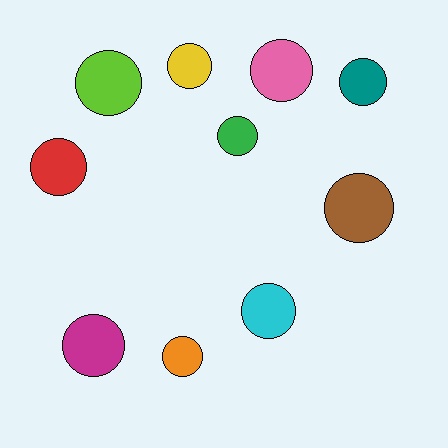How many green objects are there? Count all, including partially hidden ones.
There is 1 green object.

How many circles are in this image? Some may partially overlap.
There are 10 circles.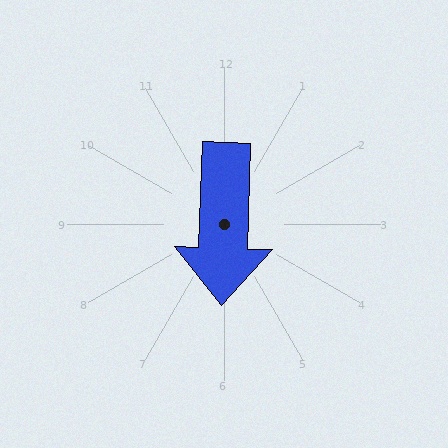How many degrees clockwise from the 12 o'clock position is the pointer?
Approximately 182 degrees.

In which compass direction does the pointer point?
South.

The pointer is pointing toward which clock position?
Roughly 6 o'clock.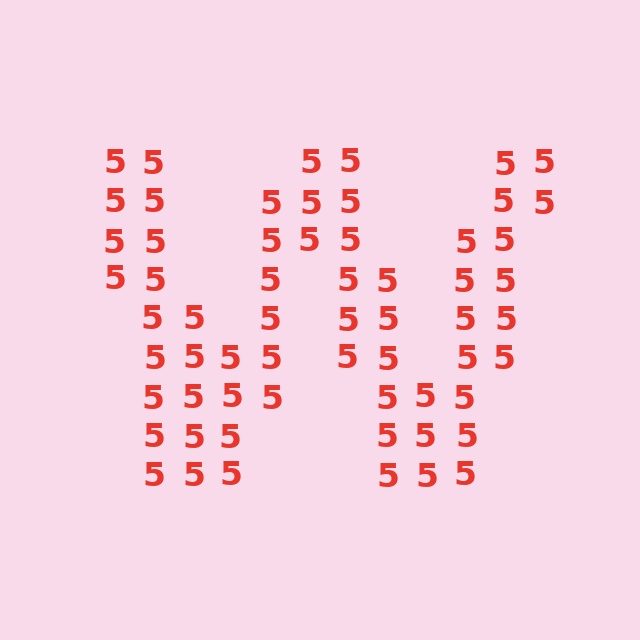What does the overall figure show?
The overall figure shows the letter W.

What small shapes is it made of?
It is made of small digit 5's.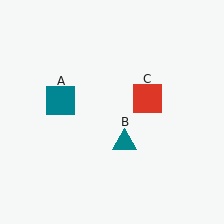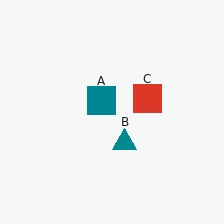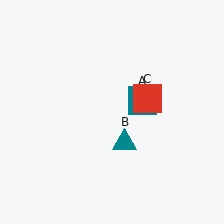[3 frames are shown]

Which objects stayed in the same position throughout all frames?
Teal triangle (object B) and red square (object C) remained stationary.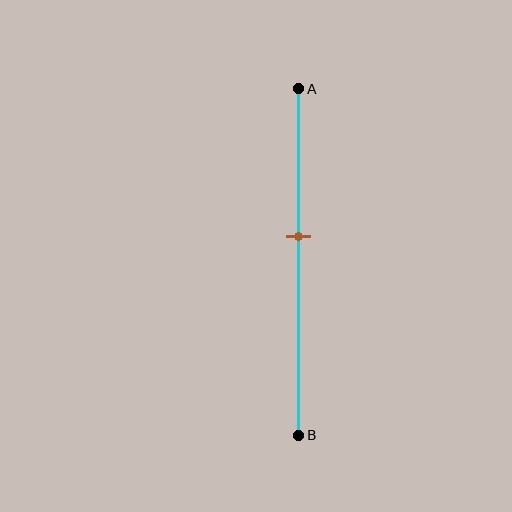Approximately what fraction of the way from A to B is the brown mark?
The brown mark is approximately 45% of the way from A to B.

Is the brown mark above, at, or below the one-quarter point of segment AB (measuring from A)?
The brown mark is below the one-quarter point of segment AB.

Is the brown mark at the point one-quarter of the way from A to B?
No, the mark is at about 45% from A, not at the 25% one-quarter point.